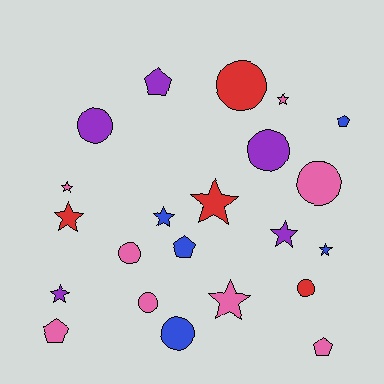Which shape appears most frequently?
Star, with 9 objects.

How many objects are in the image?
There are 22 objects.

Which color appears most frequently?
Pink, with 8 objects.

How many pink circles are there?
There are 3 pink circles.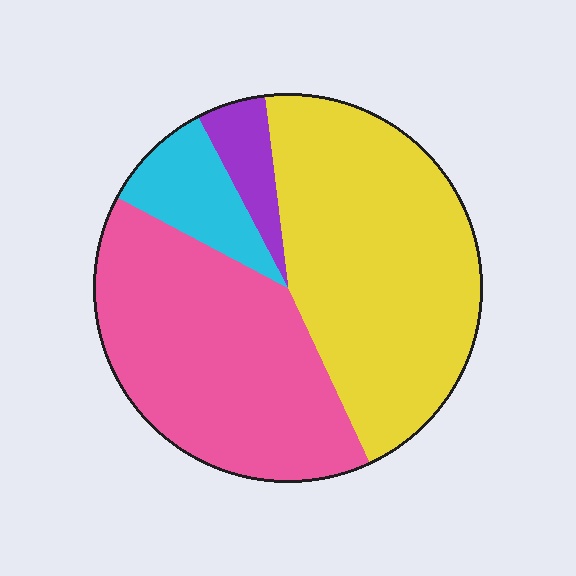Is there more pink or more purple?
Pink.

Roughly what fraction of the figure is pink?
Pink takes up about two fifths (2/5) of the figure.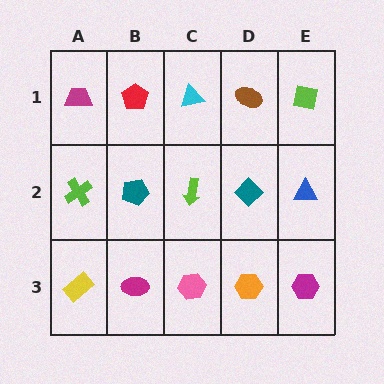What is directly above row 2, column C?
A cyan triangle.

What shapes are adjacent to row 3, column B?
A teal pentagon (row 2, column B), a yellow rectangle (row 3, column A), a pink hexagon (row 3, column C).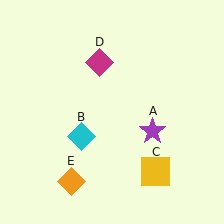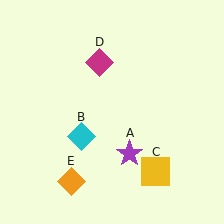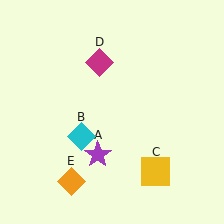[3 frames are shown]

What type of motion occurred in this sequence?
The purple star (object A) rotated clockwise around the center of the scene.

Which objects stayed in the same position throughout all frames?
Cyan diamond (object B) and yellow square (object C) and magenta diamond (object D) and orange diamond (object E) remained stationary.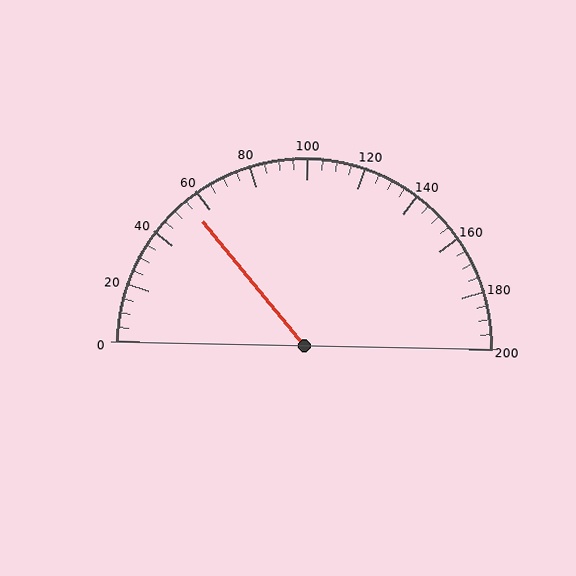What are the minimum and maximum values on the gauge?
The gauge ranges from 0 to 200.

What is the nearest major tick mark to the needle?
The nearest major tick mark is 60.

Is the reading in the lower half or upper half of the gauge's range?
The reading is in the lower half of the range (0 to 200).